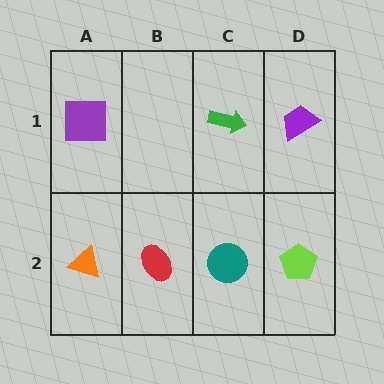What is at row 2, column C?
A teal circle.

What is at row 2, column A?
An orange triangle.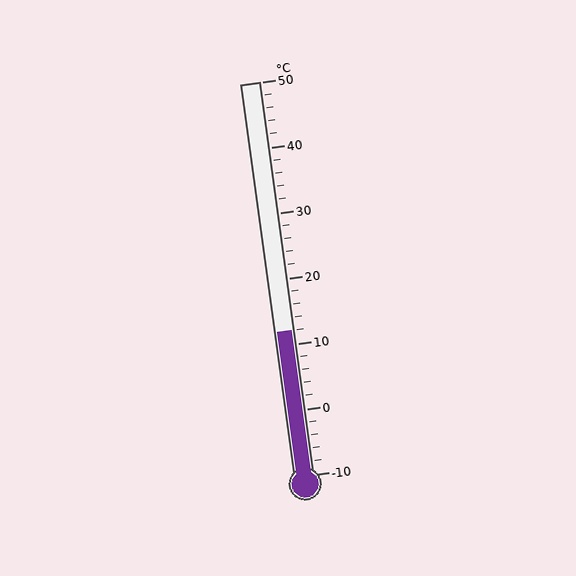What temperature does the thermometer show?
The thermometer shows approximately 12°C.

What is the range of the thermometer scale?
The thermometer scale ranges from -10°C to 50°C.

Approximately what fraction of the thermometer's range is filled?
The thermometer is filled to approximately 35% of its range.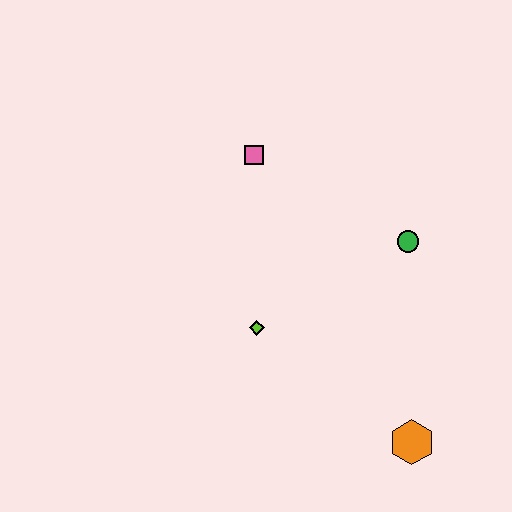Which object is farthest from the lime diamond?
The orange hexagon is farthest from the lime diamond.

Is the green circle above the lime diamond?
Yes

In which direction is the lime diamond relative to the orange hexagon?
The lime diamond is to the left of the orange hexagon.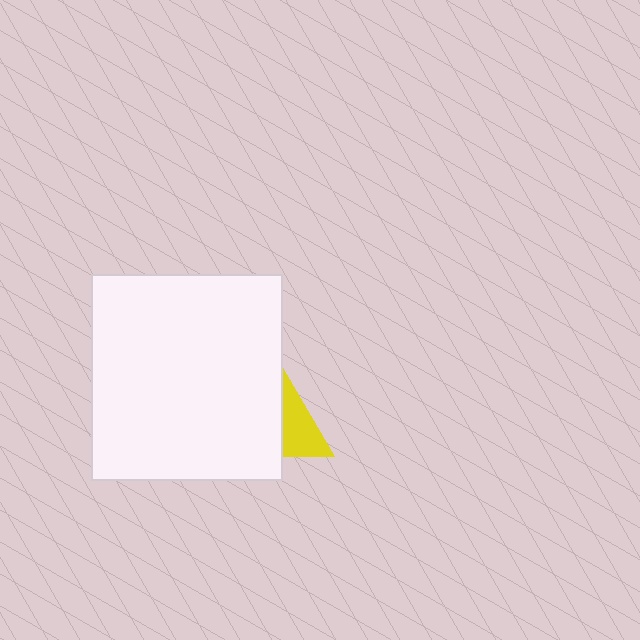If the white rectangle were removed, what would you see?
You would see the complete yellow triangle.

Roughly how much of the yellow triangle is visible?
A small part of it is visible (roughly 44%).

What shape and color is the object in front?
The object in front is a white rectangle.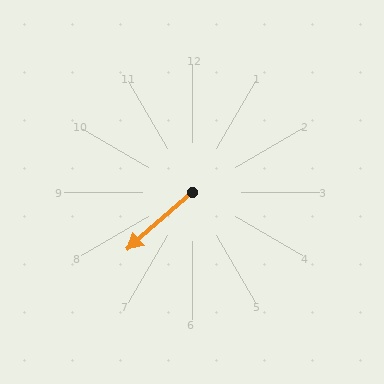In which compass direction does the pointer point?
Southwest.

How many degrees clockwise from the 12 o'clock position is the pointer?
Approximately 229 degrees.